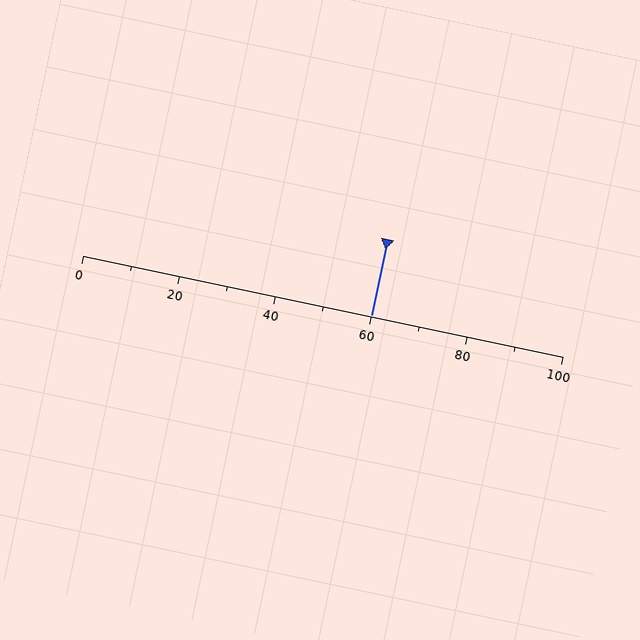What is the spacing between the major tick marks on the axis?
The major ticks are spaced 20 apart.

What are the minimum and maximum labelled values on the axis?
The axis runs from 0 to 100.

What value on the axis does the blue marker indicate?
The marker indicates approximately 60.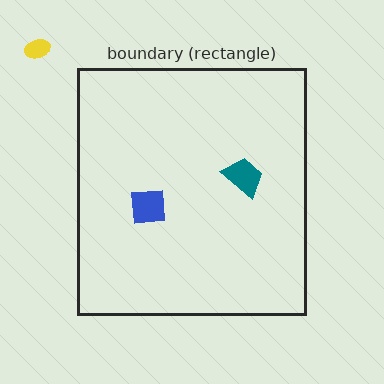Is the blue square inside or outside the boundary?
Inside.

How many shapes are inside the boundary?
2 inside, 1 outside.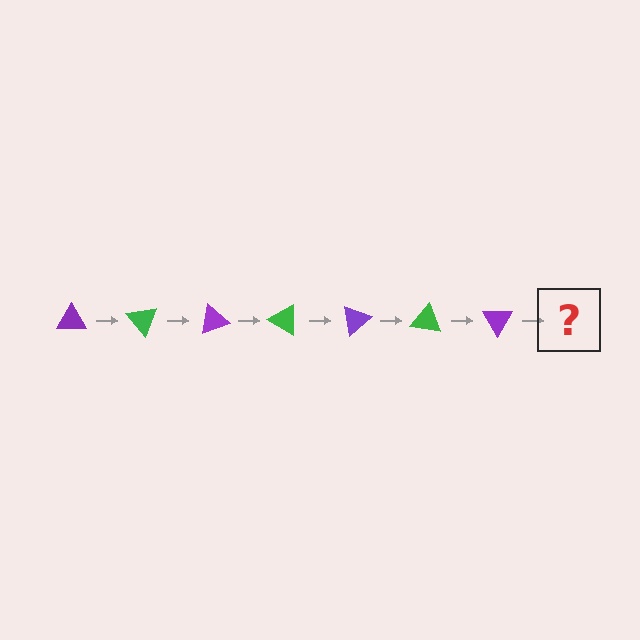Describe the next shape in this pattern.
It should be a green triangle, rotated 350 degrees from the start.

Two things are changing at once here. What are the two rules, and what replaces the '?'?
The two rules are that it rotates 50 degrees each step and the color cycles through purple and green. The '?' should be a green triangle, rotated 350 degrees from the start.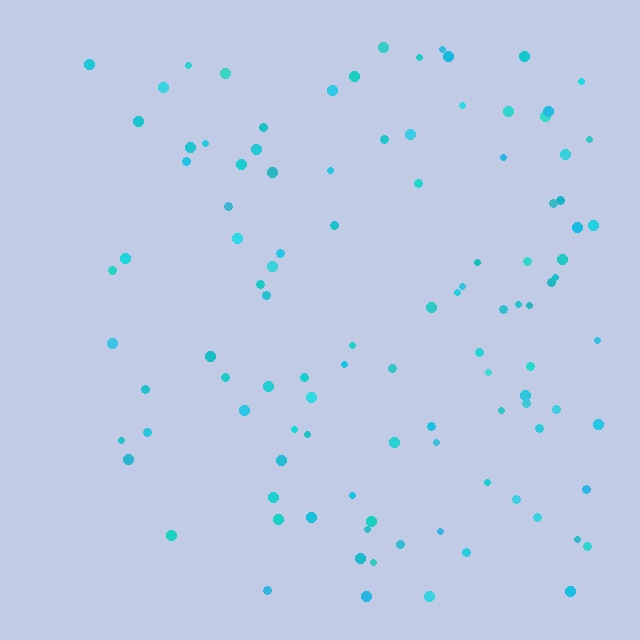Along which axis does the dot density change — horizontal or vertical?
Horizontal.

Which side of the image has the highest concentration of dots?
The right.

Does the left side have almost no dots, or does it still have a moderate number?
Still a moderate number, just noticeably fewer than the right.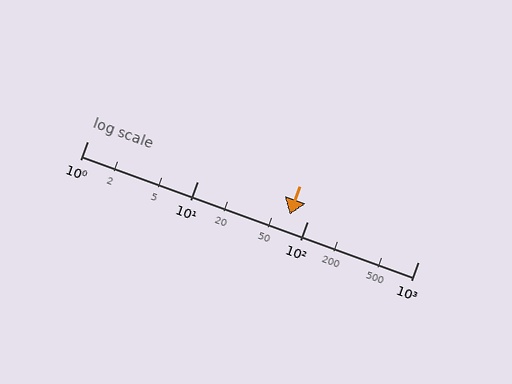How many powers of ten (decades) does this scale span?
The scale spans 3 decades, from 1 to 1000.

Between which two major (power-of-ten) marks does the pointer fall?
The pointer is between 10 and 100.